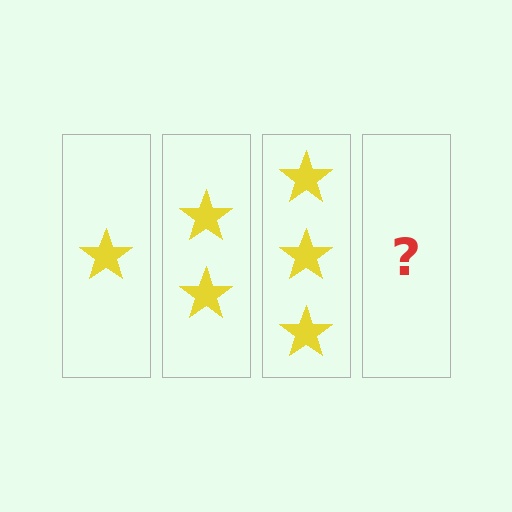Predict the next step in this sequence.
The next step is 4 stars.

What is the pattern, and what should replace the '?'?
The pattern is that each step adds one more star. The '?' should be 4 stars.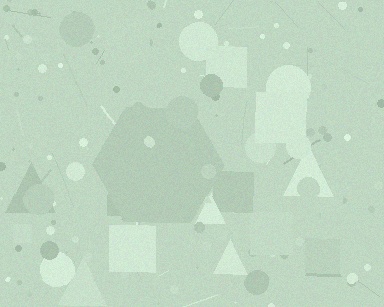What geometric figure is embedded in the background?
A hexagon is embedded in the background.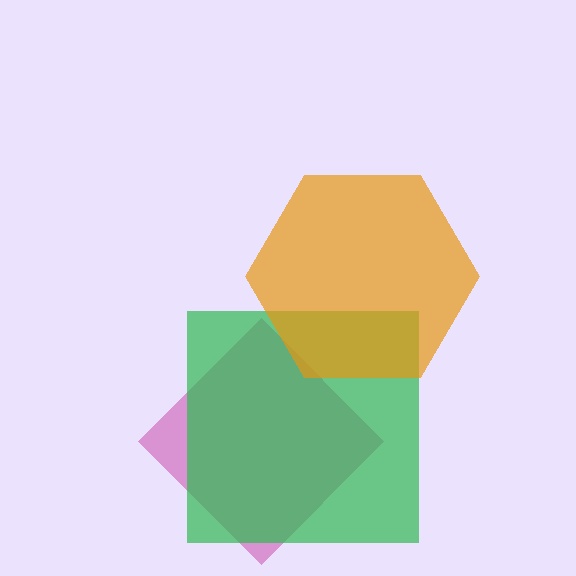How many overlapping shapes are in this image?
There are 3 overlapping shapes in the image.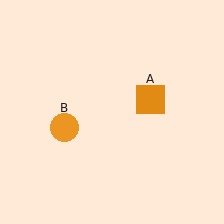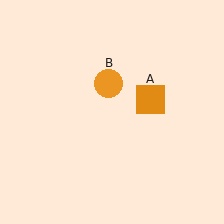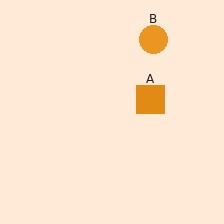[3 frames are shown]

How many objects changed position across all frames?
1 object changed position: orange circle (object B).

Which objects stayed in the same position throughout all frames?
Orange square (object A) remained stationary.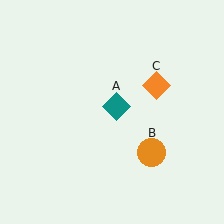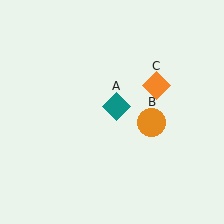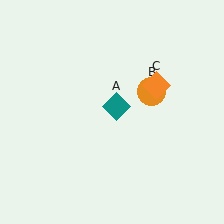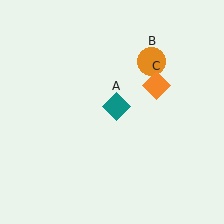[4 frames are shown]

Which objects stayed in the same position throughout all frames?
Teal diamond (object A) and orange diamond (object C) remained stationary.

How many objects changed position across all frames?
1 object changed position: orange circle (object B).